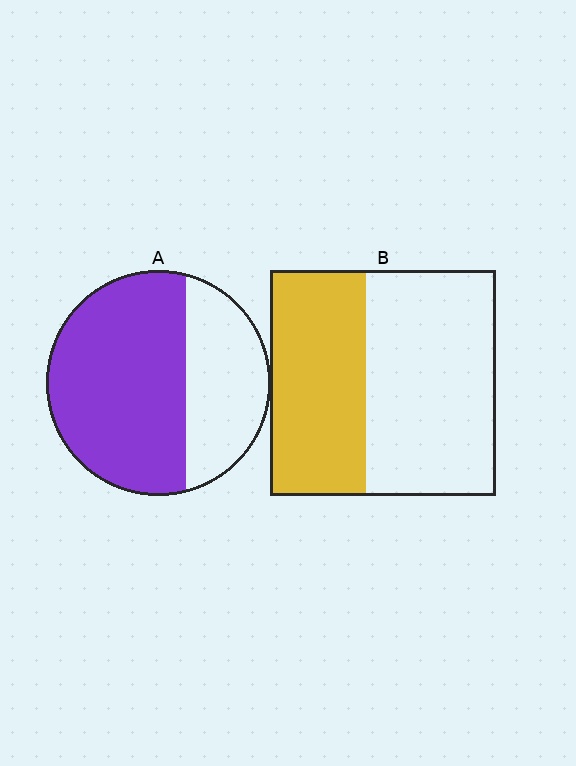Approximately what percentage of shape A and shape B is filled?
A is approximately 65% and B is approximately 40%.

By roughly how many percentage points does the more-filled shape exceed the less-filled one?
By roughly 25 percentage points (A over B).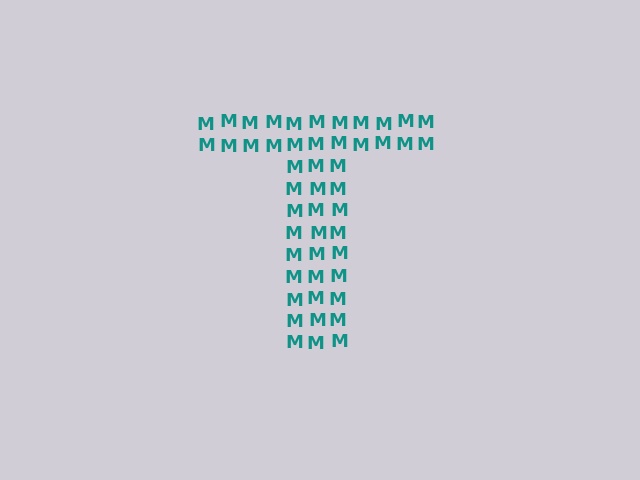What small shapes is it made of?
It is made of small letter M's.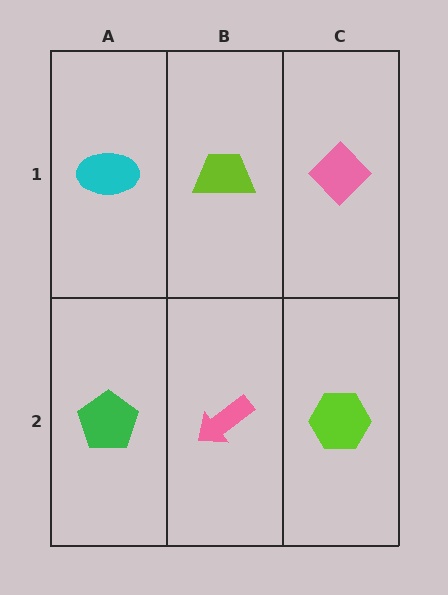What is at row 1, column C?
A pink diamond.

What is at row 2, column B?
A pink arrow.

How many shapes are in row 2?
3 shapes.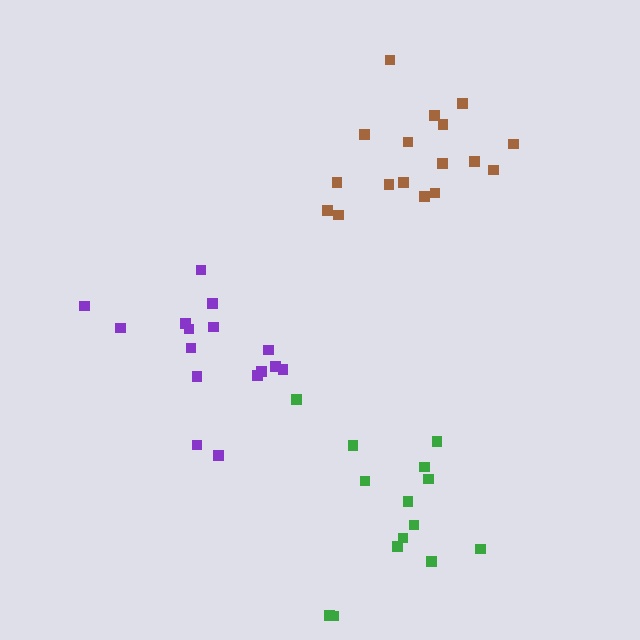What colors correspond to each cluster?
The clusters are colored: green, purple, brown.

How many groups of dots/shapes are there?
There are 3 groups.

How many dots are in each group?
Group 1: 14 dots, Group 2: 16 dots, Group 3: 17 dots (47 total).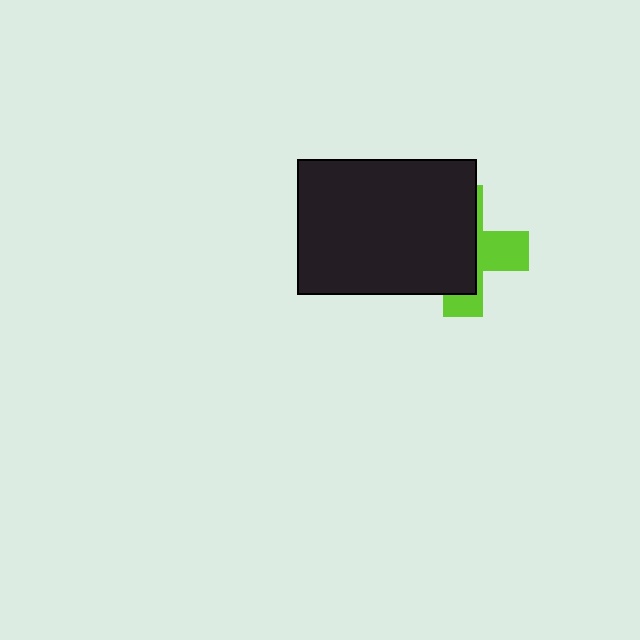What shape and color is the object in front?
The object in front is a black rectangle.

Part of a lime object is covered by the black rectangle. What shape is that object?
It is a cross.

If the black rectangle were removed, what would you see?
You would see the complete lime cross.